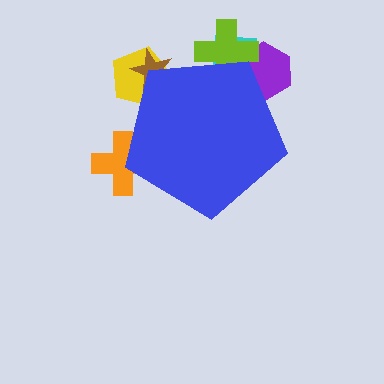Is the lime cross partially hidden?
Yes, the lime cross is partially hidden behind the blue pentagon.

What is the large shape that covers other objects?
A blue pentagon.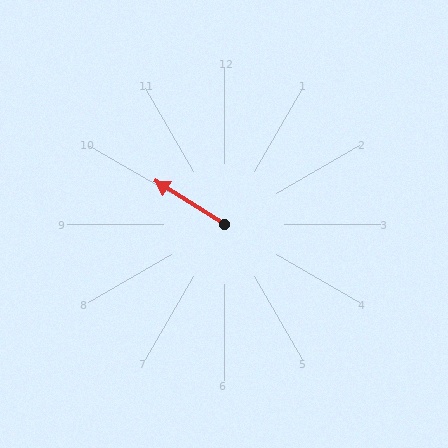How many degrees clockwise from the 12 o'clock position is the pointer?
Approximately 302 degrees.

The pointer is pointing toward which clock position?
Roughly 10 o'clock.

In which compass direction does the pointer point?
Northwest.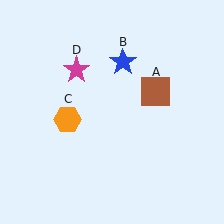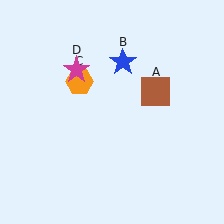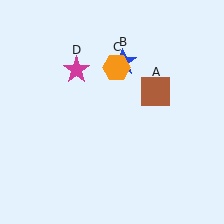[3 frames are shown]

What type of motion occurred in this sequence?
The orange hexagon (object C) rotated clockwise around the center of the scene.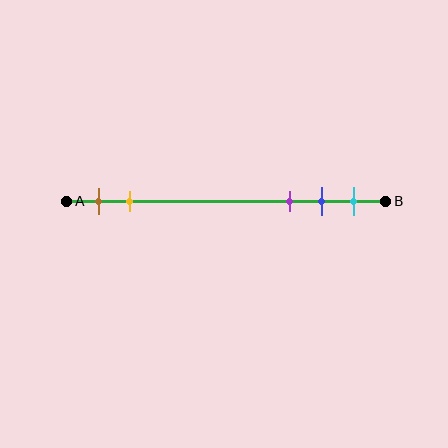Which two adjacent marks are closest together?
The blue and cyan marks are the closest adjacent pair.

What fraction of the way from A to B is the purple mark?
The purple mark is approximately 70% (0.7) of the way from A to B.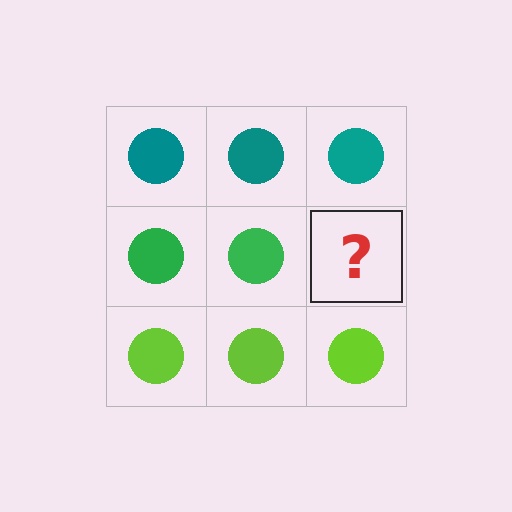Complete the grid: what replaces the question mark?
The question mark should be replaced with a green circle.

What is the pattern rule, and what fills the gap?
The rule is that each row has a consistent color. The gap should be filled with a green circle.